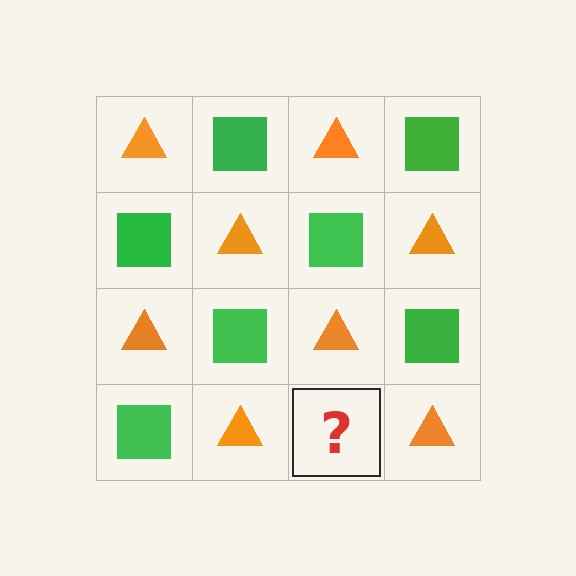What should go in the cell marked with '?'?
The missing cell should contain a green square.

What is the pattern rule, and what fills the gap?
The rule is that it alternates orange triangle and green square in a checkerboard pattern. The gap should be filled with a green square.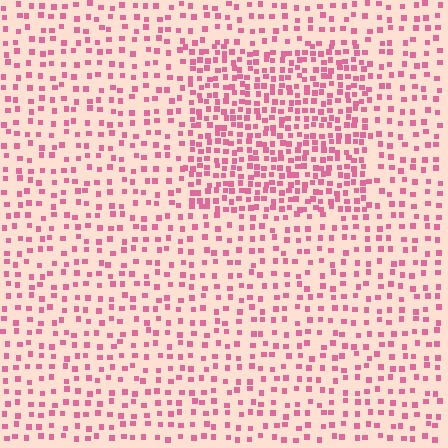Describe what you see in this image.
The image contains small pink elements arranged at two different densities. A rectangle-shaped region is visible where the elements are more densely packed than the surrounding area.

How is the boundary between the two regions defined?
The boundary is defined by a change in element density (approximately 2.0x ratio). All elements are the same color, size, and shape.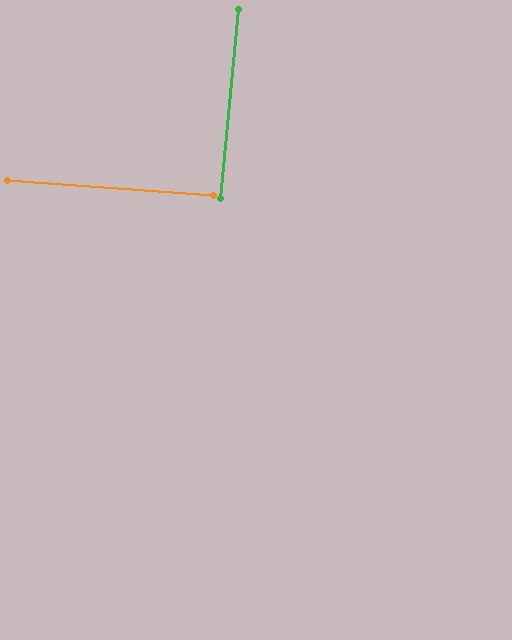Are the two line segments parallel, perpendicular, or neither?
Perpendicular — they meet at approximately 89°.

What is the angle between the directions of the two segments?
Approximately 89 degrees.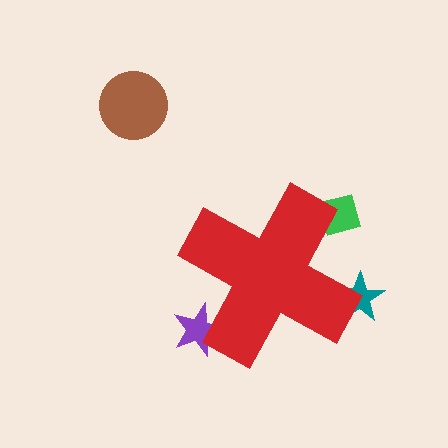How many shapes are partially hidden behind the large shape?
3 shapes are partially hidden.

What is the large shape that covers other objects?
A red cross.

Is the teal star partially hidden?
Yes, the teal star is partially hidden behind the red cross.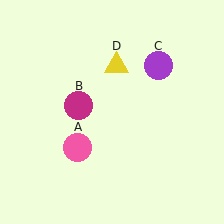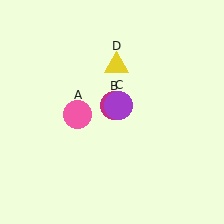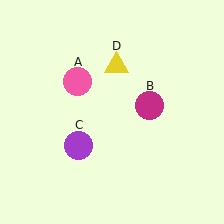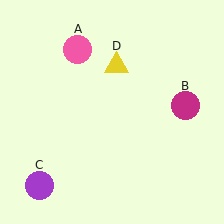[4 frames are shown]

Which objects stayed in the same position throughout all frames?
Yellow triangle (object D) remained stationary.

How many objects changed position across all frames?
3 objects changed position: pink circle (object A), magenta circle (object B), purple circle (object C).